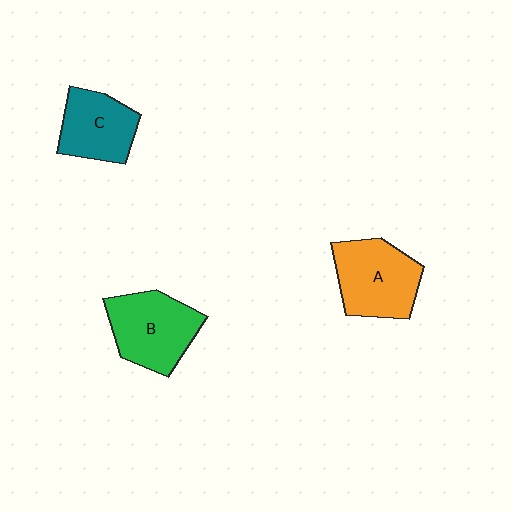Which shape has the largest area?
Shape B (green).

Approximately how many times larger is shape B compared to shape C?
Approximately 1.2 times.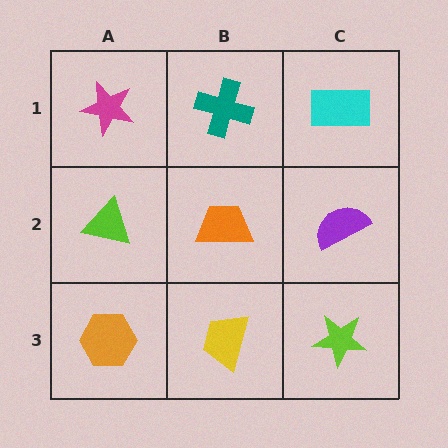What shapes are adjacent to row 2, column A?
A magenta star (row 1, column A), an orange hexagon (row 3, column A), an orange trapezoid (row 2, column B).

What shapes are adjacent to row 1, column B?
An orange trapezoid (row 2, column B), a magenta star (row 1, column A), a cyan rectangle (row 1, column C).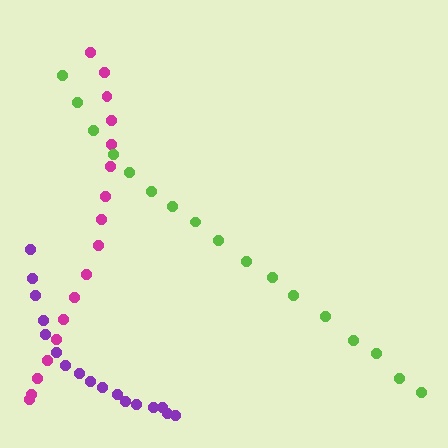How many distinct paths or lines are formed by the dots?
There are 3 distinct paths.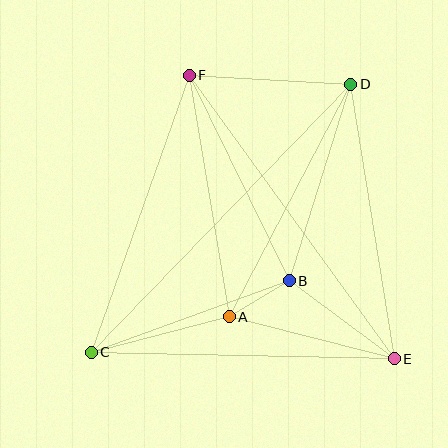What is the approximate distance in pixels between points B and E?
The distance between B and E is approximately 131 pixels.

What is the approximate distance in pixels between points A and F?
The distance between A and F is approximately 245 pixels.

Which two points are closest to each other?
Points A and B are closest to each other.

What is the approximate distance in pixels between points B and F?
The distance between B and F is approximately 229 pixels.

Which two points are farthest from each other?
Points C and D are farthest from each other.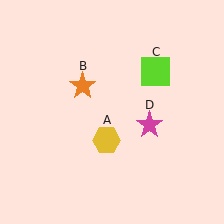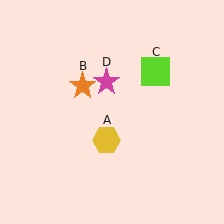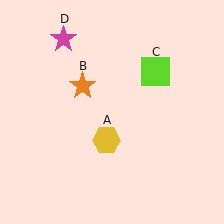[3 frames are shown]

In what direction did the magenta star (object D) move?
The magenta star (object D) moved up and to the left.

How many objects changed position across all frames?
1 object changed position: magenta star (object D).